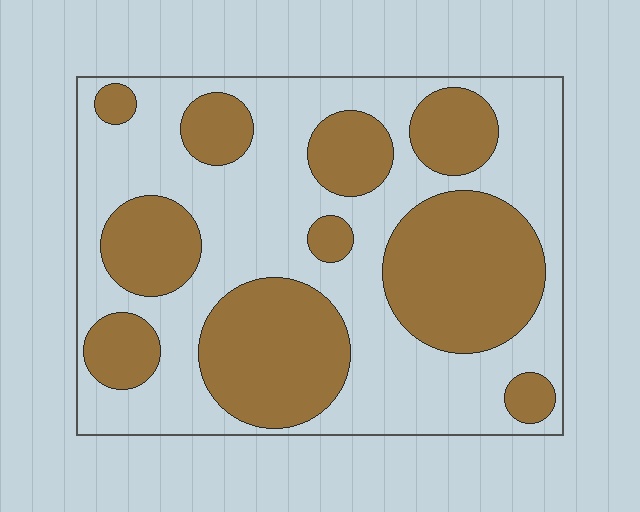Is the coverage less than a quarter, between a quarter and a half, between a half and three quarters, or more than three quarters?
Between a quarter and a half.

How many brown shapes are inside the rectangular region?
10.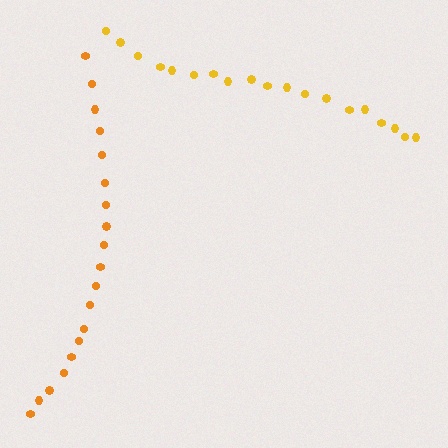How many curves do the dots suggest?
There are 2 distinct paths.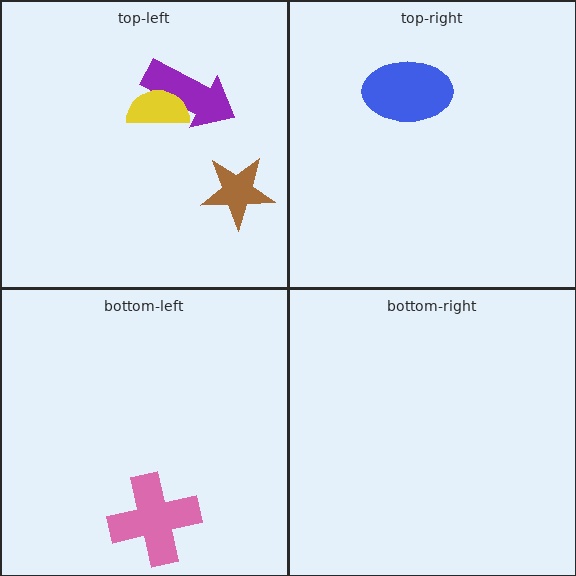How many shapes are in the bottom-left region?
1.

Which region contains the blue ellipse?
The top-right region.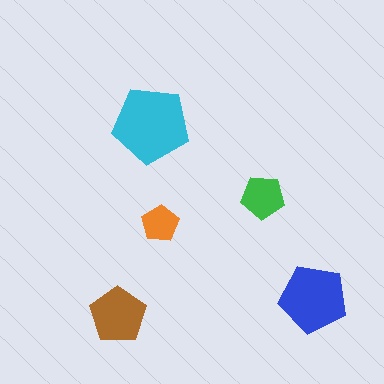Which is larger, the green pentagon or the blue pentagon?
The blue one.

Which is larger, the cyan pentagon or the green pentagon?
The cyan one.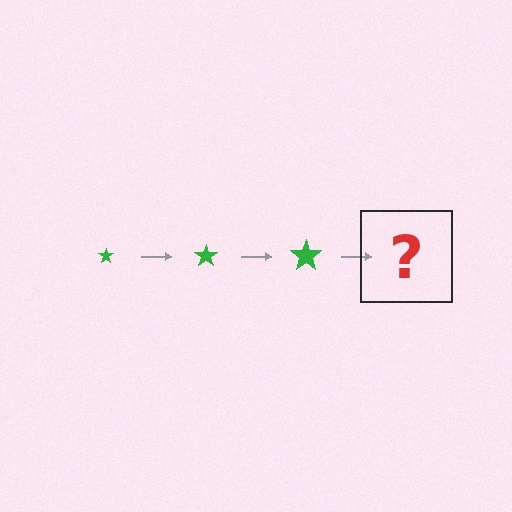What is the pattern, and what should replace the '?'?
The pattern is that the star gets progressively larger each step. The '?' should be a green star, larger than the previous one.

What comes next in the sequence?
The next element should be a green star, larger than the previous one.